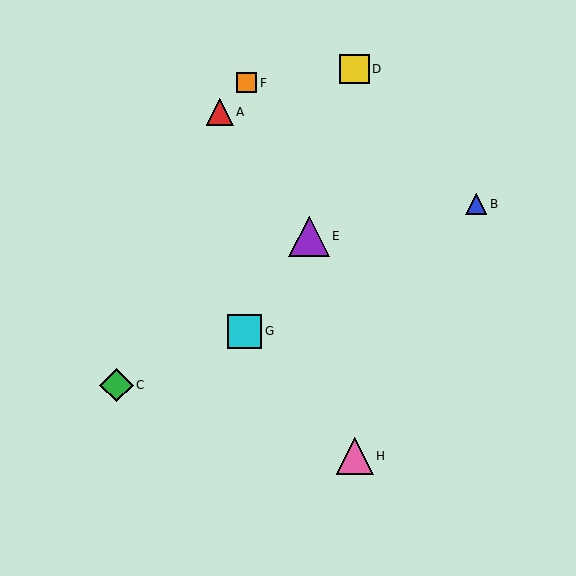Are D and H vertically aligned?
Yes, both are at x≈355.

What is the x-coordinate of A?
Object A is at x≈220.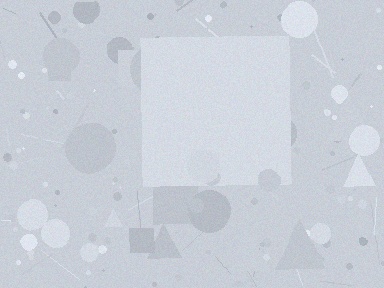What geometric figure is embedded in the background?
A square is embedded in the background.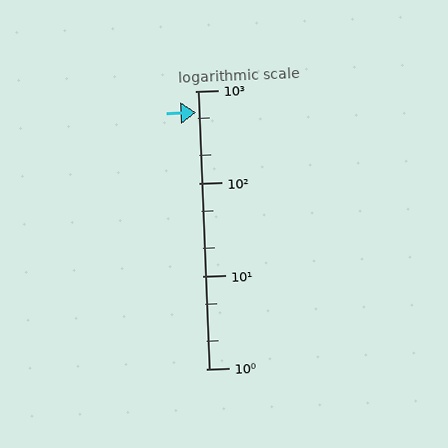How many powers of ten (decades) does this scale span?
The scale spans 3 decades, from 1 to 1000.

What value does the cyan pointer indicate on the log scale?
The pointer indicates approximately 580.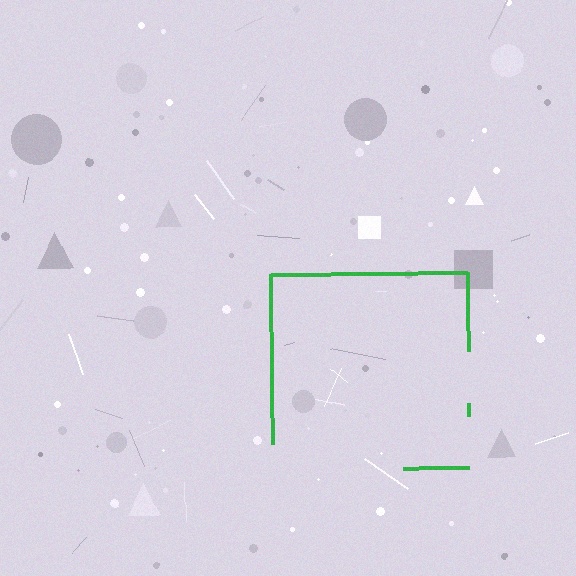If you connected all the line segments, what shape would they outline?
They would outline a square.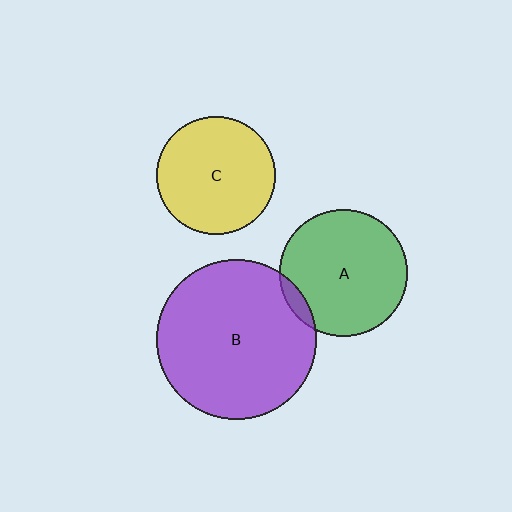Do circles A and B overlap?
Yes.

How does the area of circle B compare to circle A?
Approximately 1.6 times.